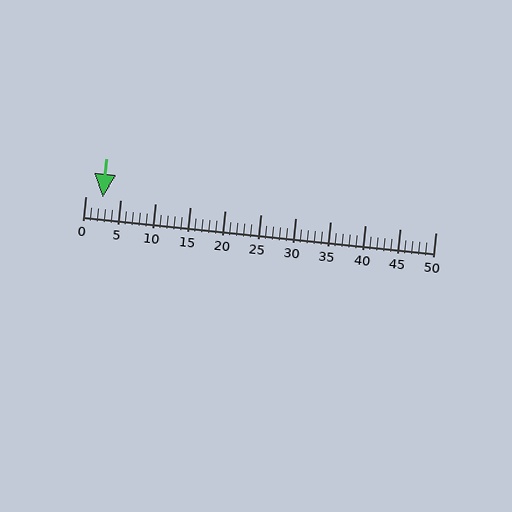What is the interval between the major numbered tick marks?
The major tick marks are spaced 5 units apart.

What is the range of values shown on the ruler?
The ruler shows values from 0 to 50.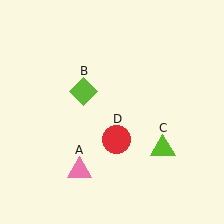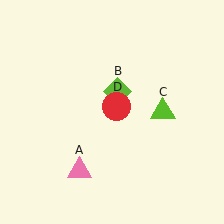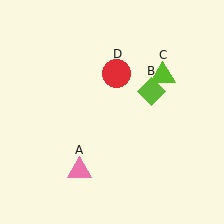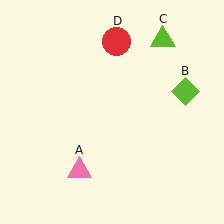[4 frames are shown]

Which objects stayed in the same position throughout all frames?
Pink triangle (object A) remained stationary.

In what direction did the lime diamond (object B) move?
The lime diamond (object B) moved right.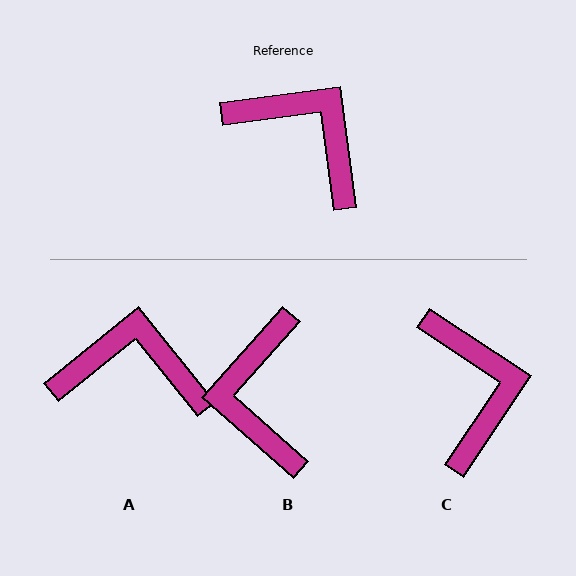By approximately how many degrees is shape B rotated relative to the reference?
Approximately 131 degrees counter-clockwise.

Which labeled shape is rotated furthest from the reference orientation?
B, about 131 degrees away.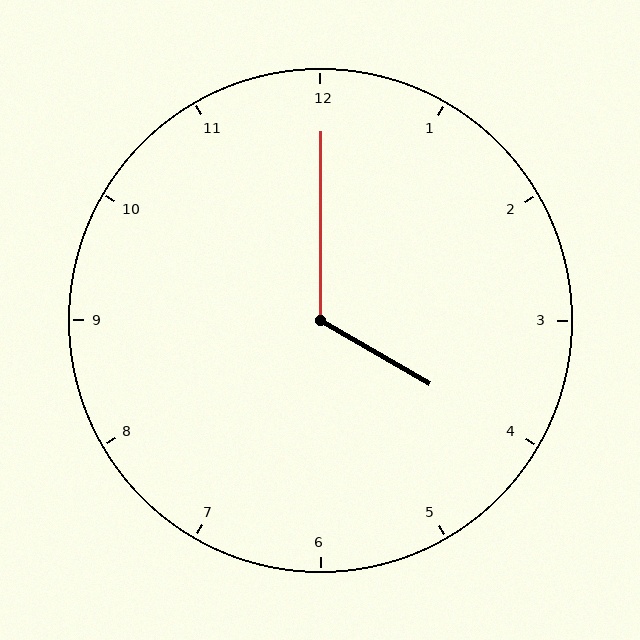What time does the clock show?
4:00.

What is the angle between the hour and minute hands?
Approximately 120 degrees.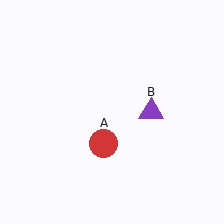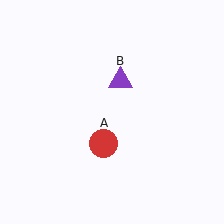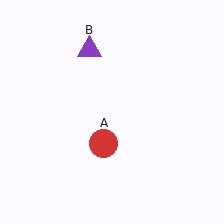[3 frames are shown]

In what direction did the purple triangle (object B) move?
The purple triangle (object B) moved up and to the left.